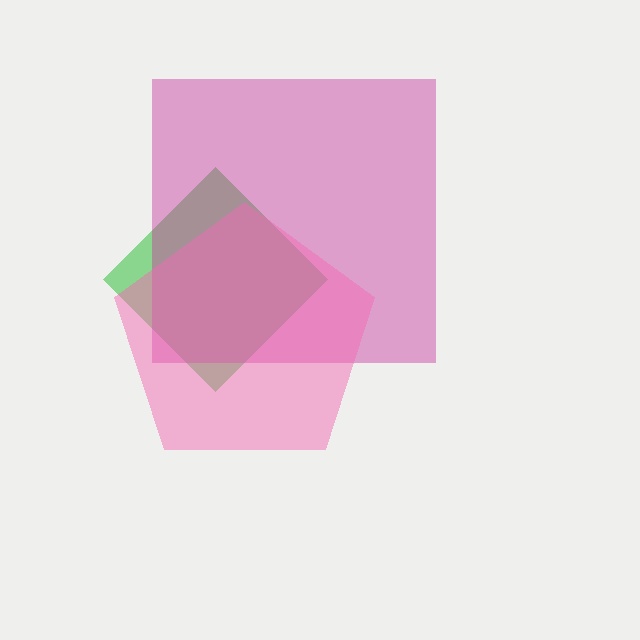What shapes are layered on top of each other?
The layered shapes are: a green diamond, a magenta square, a pink pentagon.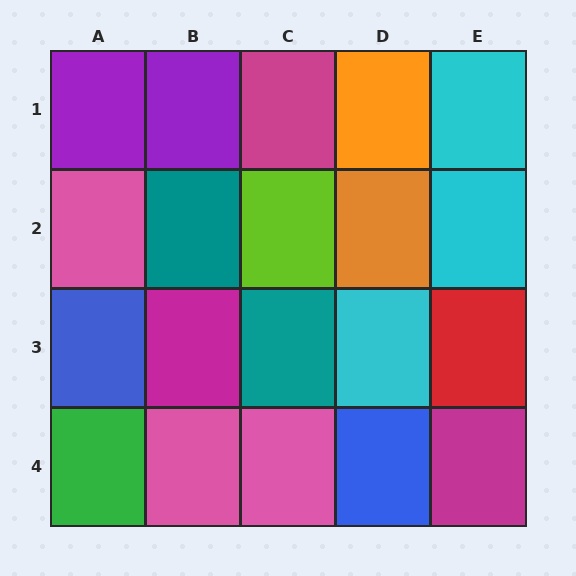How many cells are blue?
2 cells are blue.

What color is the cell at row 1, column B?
Purple.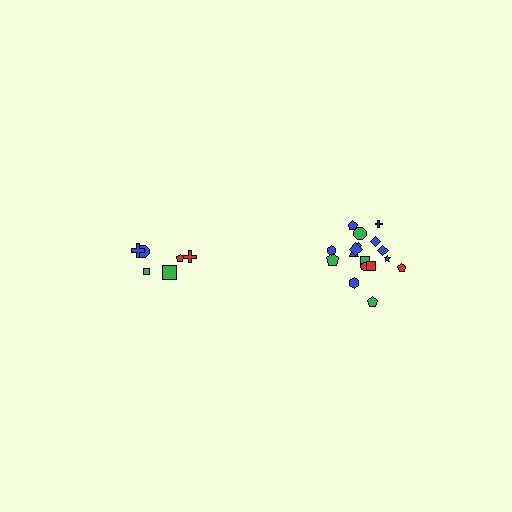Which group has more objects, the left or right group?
The right group.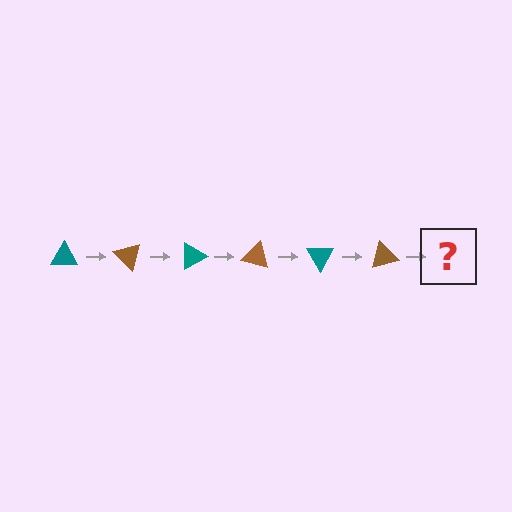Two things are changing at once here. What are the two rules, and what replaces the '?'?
The two rules are that it rotates 45 degrees each step and the color cycles through teal and brown. The '?' should be a teal triangle, rotated 270 degrees from the start.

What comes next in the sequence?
The next element should be a teal triangle, rotated 270 degrees from the start.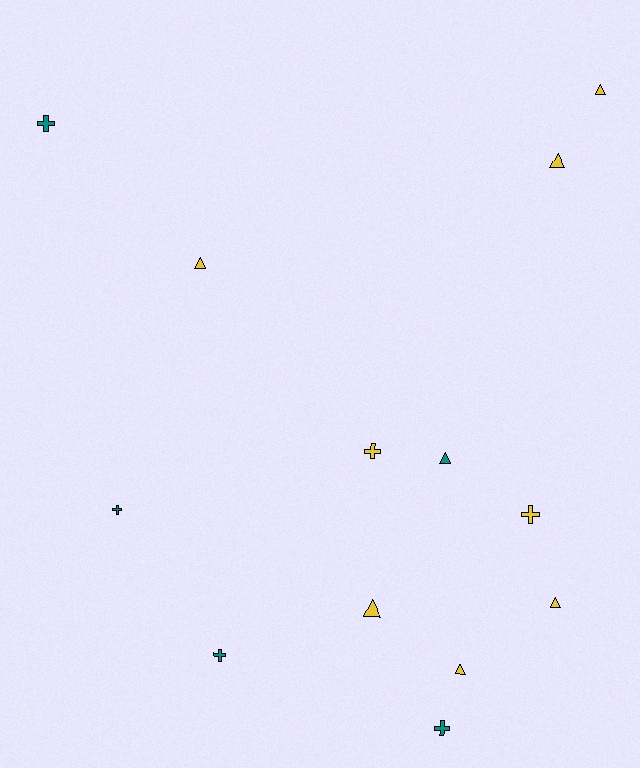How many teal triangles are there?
There is 1 teal triangle.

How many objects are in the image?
There are 13 objects.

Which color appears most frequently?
Yellow, with 8 objects.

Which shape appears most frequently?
Triangle, with 7 objects.